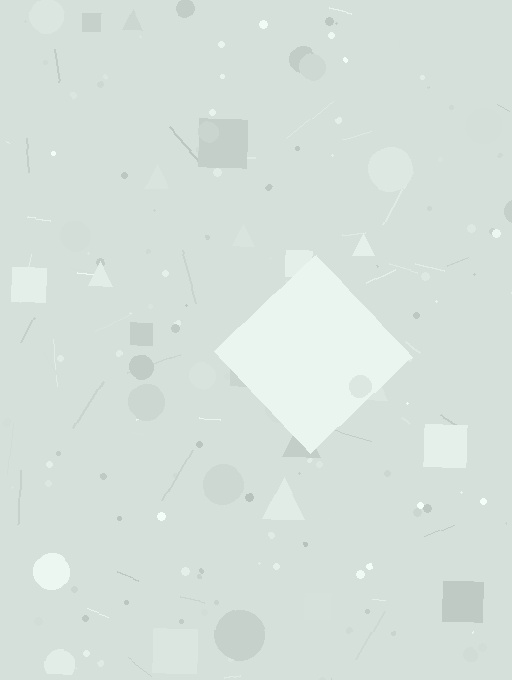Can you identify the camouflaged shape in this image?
The camouflaged shape is a diamond.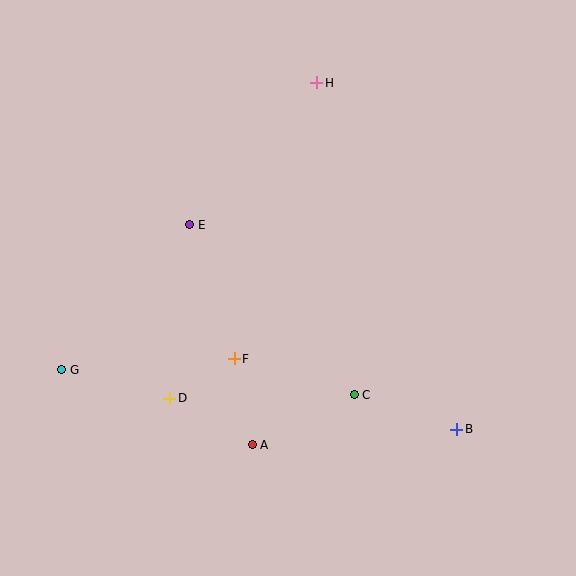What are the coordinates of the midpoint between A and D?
The midpoint between A and D is at (211, 422).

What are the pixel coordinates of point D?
Point D is at (170, 398).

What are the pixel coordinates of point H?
Point H is at (317, 83).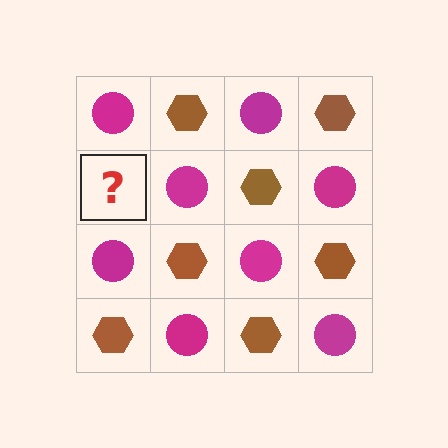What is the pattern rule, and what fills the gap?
The rule is that it alternates magenta circle and brown hexagon in a checkerboard pattern. The gap should be filled with a brown hexagon.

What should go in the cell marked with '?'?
The missing cell should contain a brown hexagon.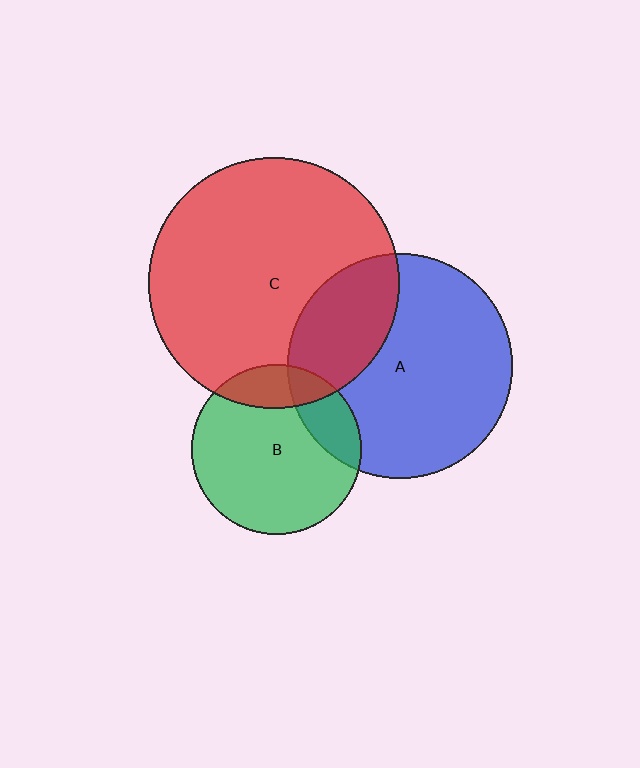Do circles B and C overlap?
Yes.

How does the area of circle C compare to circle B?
Approximately 2.2 times.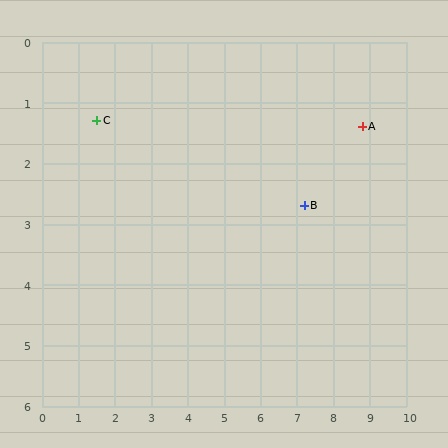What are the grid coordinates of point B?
Point B is at approximately (7.2, 2.7).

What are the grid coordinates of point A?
Point A is at approximately (8.8, 1.4).